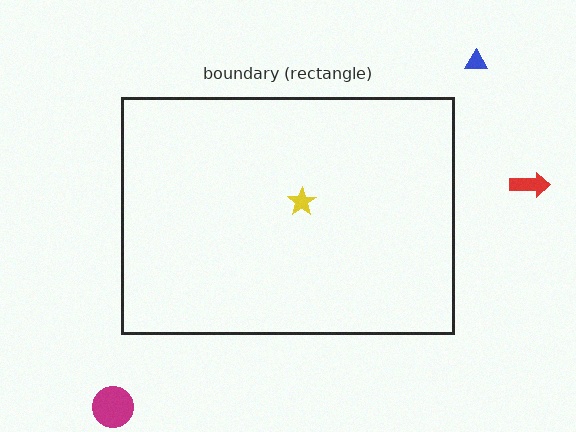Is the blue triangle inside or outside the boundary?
Outside.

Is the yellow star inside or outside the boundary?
Inside.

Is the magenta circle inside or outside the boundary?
Outside.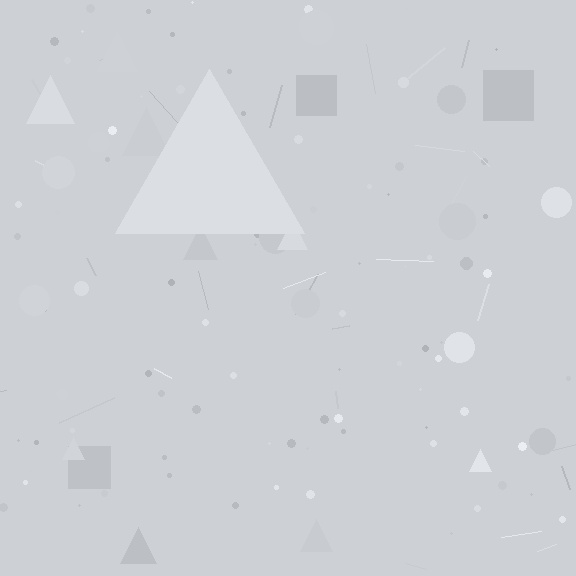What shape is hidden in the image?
A triangle is hidden in the image.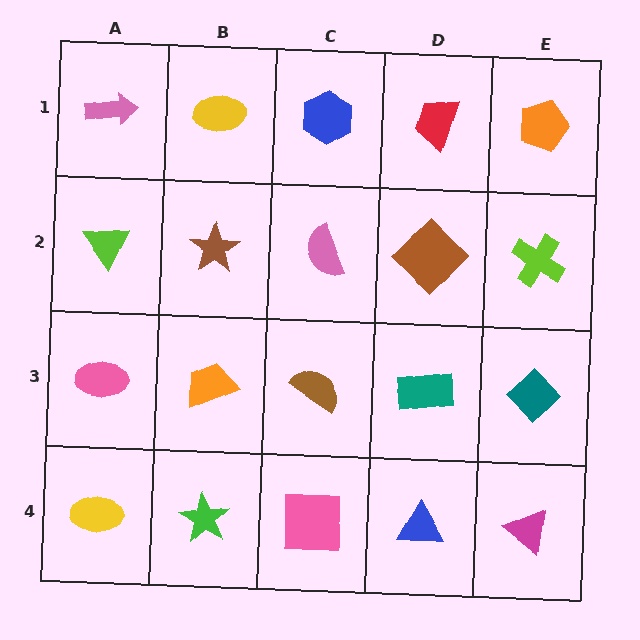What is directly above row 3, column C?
A pink semicircle.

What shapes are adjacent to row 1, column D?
A brown diamond (row 2, column D), a blue hexagon (row 1, column C), an orange pentagon (row 1, column E).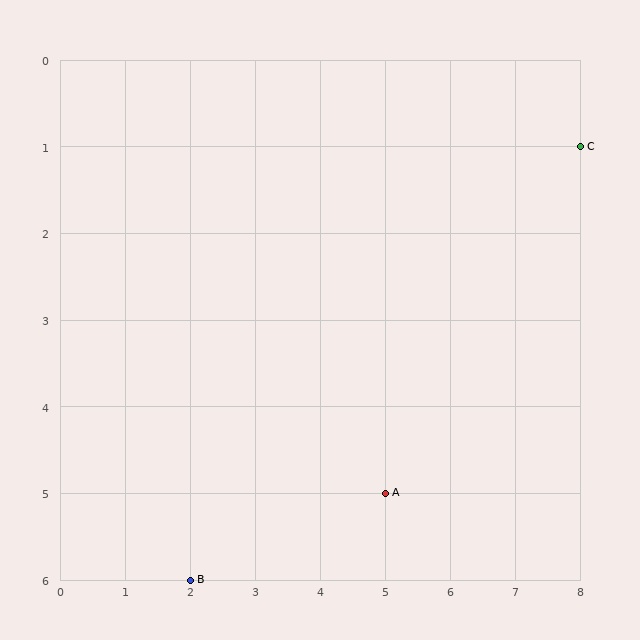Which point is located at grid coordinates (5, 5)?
Point A is at (5, 5).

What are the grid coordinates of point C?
Point C is at grid coordinates (8, 1).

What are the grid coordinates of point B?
Point B is at grid coordinates (2, 6).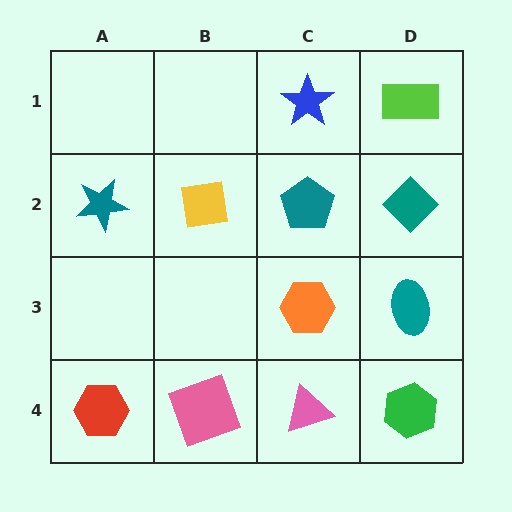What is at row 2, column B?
A yellow square.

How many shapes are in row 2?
4 shapes.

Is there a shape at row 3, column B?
No, that cell is empty.